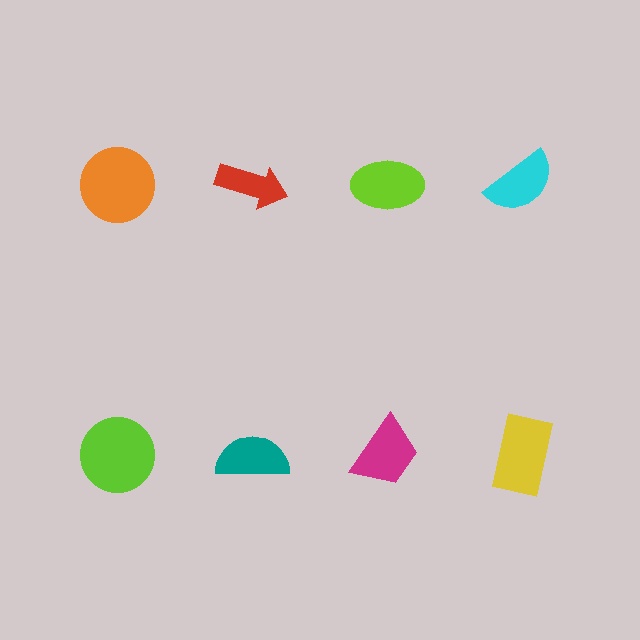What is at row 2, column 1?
A lime circle.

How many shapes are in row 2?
4 shapes.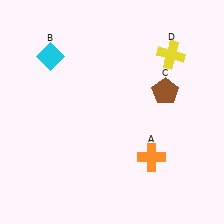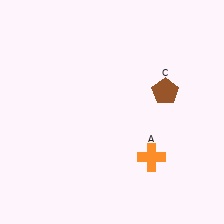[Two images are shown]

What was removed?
The yellow cross (D), the cyan diamond (B) were removed in Image 2.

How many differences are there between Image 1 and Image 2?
There are 2 differences between the two images.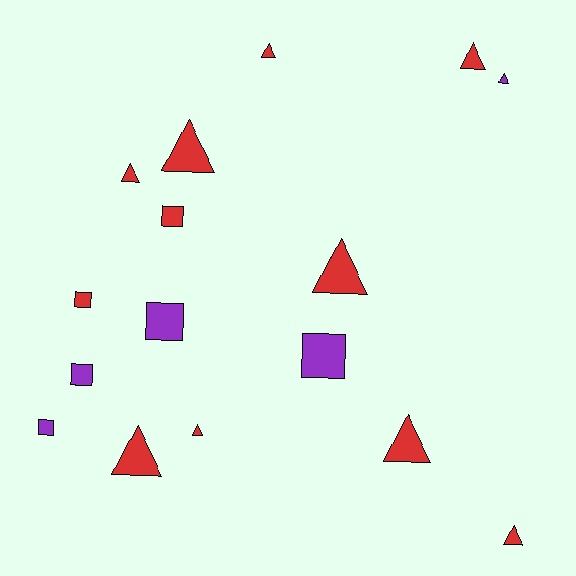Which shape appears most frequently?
Triangle, with 10 objects.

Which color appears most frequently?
Red, with 11 objects.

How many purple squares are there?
There are 4 purple squares.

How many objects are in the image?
There are 16 objects.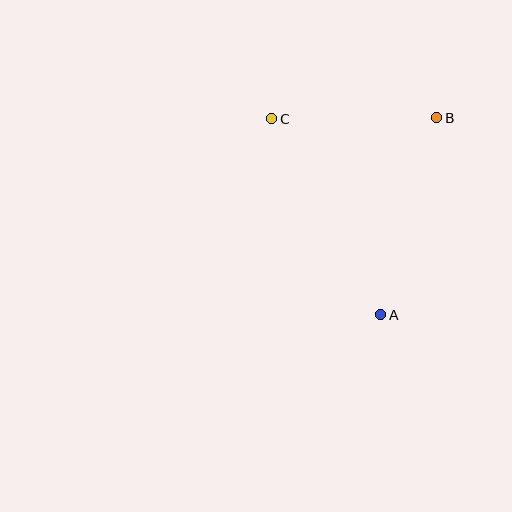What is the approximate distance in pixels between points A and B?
The distance between A and B is approximately 205 pixels.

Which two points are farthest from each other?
Points A and C are farthest from each other.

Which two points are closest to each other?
Points B and C are closest to each other.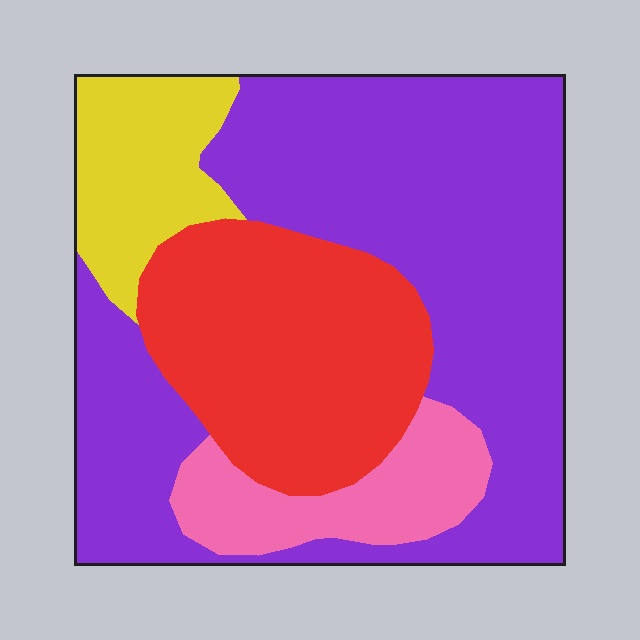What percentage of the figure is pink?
Pink covers 11% of the figure.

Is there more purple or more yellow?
Purple.